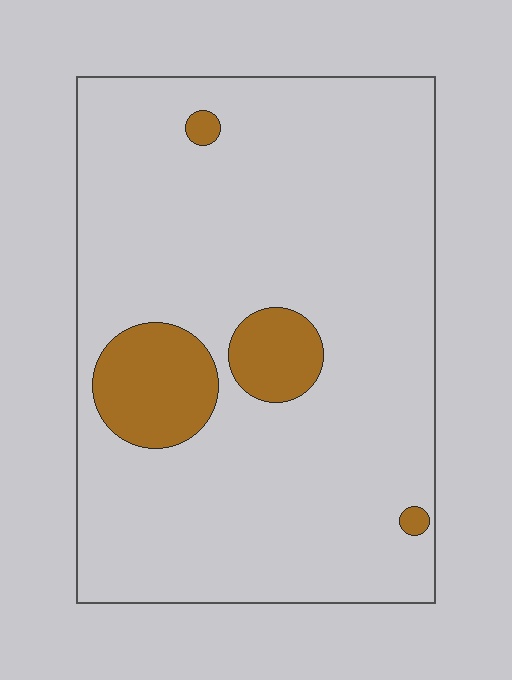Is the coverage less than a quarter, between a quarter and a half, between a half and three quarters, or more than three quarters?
Less than a quarter.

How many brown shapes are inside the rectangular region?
4.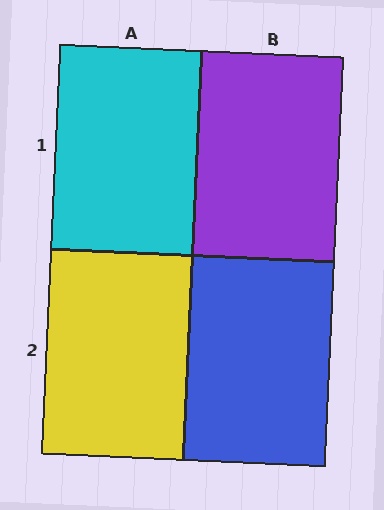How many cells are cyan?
1 cell is cyan.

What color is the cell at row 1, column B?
Purple.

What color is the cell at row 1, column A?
Cyan.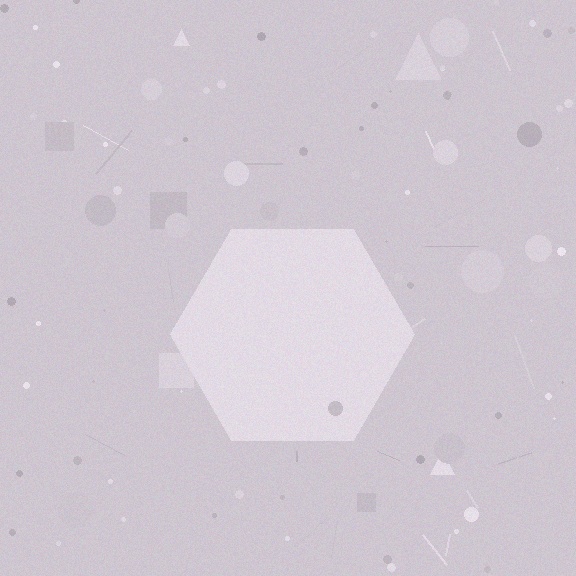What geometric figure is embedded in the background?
A hexagon is embedded in the background.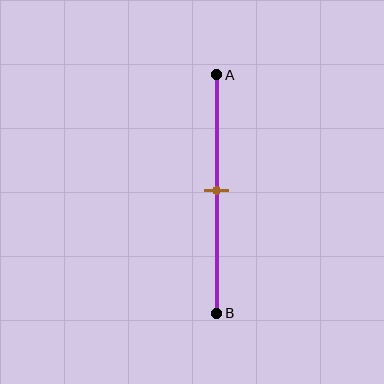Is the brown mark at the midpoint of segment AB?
Yes, the mark is approximately at the midpoint.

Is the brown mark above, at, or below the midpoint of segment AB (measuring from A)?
The brown mark is approximately at the midpoint of segment AB.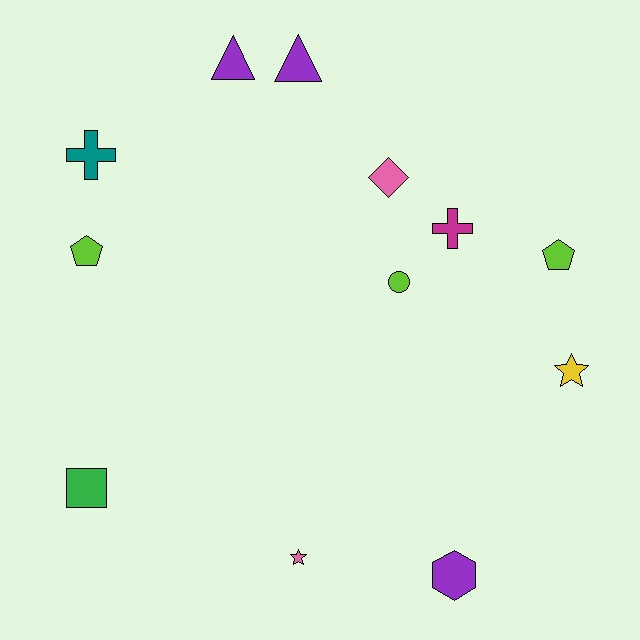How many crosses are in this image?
There are 2 crosses.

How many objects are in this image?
There are 12 objects.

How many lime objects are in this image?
There are 3 lime objects.